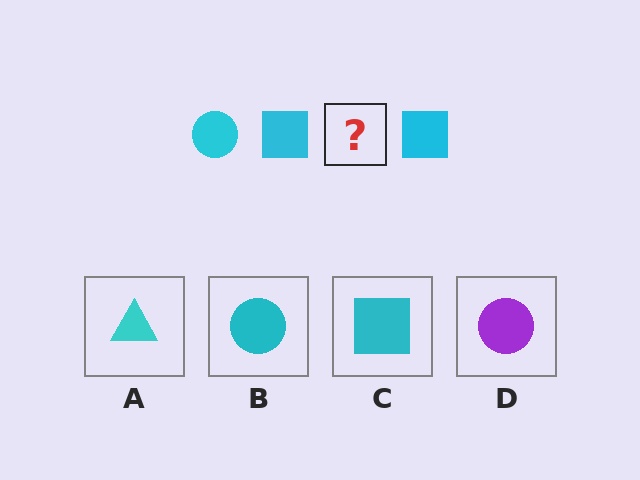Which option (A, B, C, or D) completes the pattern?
B.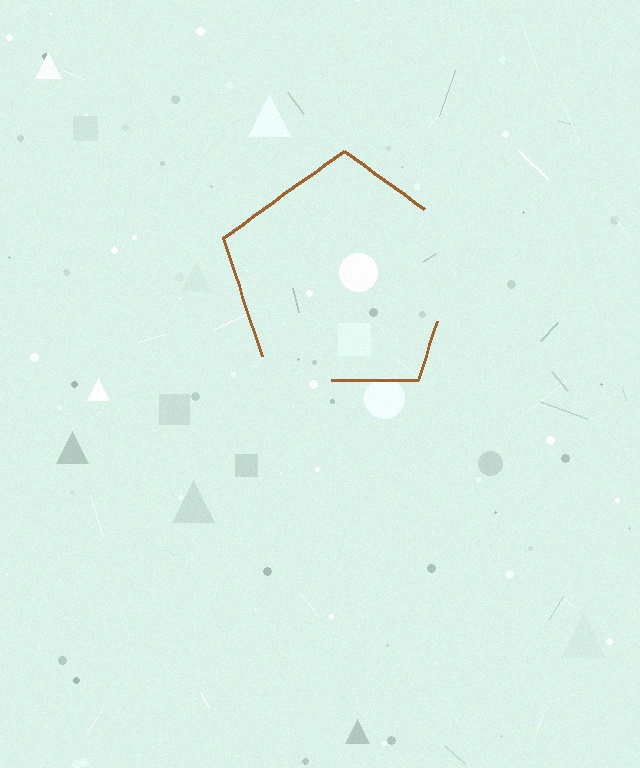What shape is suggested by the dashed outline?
The dashed outline suggests a pentagon.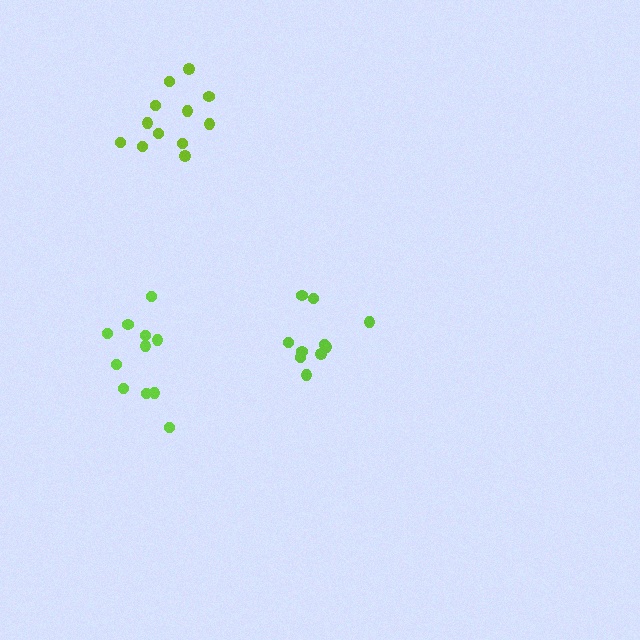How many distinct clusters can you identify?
There are 3 distinct clusters.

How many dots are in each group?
Group 1: 10 dots, Group 2: 12 dots, Group 3: 11 dots (33 total).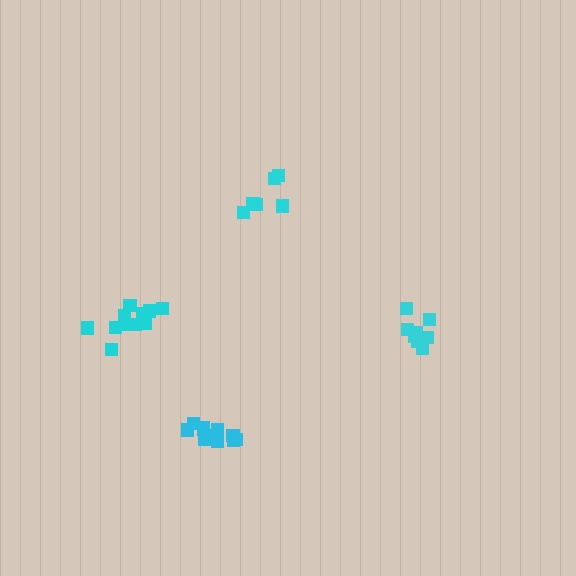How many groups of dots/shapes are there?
There are 4 groups.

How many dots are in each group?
Group 1: 8 dots, Group 2: 11 dots, Group 3: 6 dots, Group 4: 11 dots (36 total).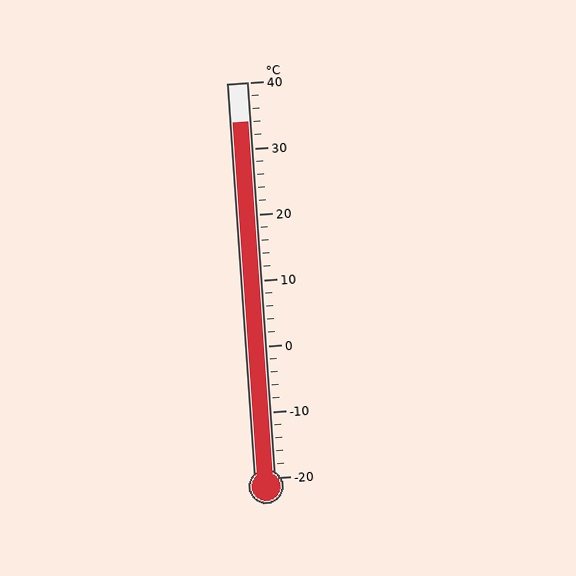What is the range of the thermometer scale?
The thermometer scale ranges from -20°C to 40°C.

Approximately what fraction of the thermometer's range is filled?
The thermometer is filled to approximately 90% of its range.